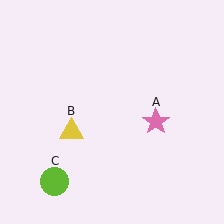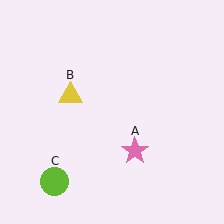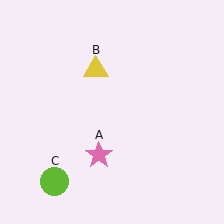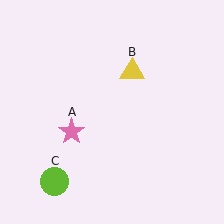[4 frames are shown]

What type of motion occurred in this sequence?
The pink star (object A), yellow triangle (object B) rotated clockwise around the center of the scene.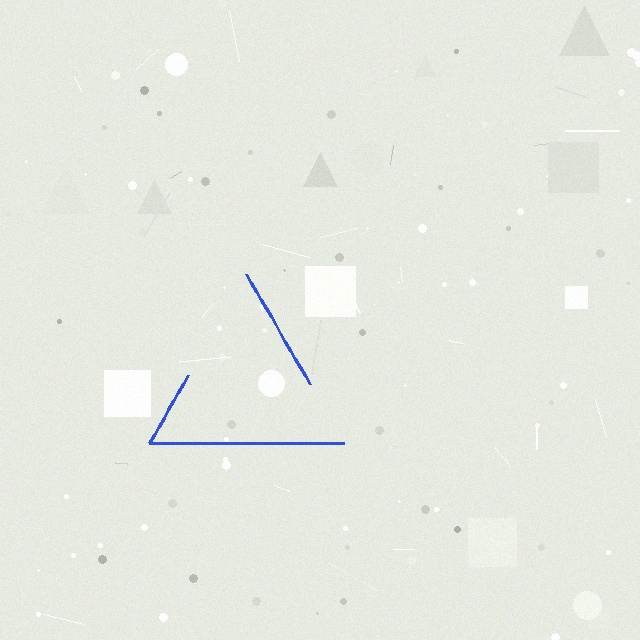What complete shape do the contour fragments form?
The contour fragments form a triangle.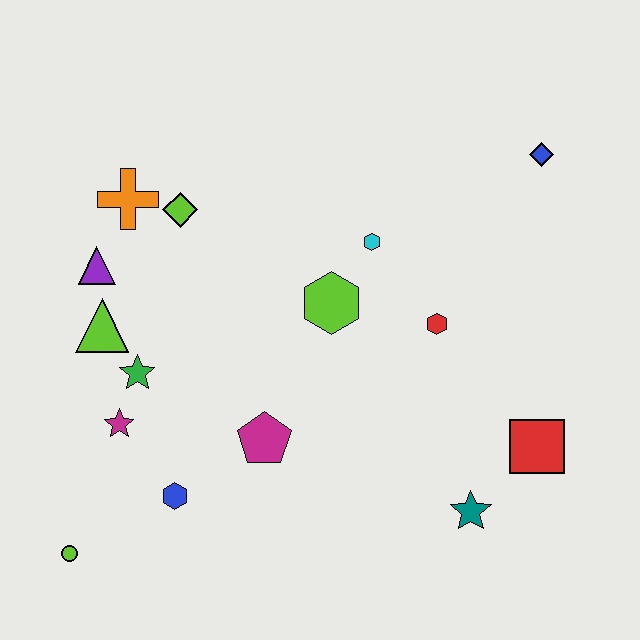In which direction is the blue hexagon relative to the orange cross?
The blue hexagon is below the orange cross.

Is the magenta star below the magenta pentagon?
No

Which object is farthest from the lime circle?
The blue diamond is farthest from the lime circle.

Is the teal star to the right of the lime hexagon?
Yes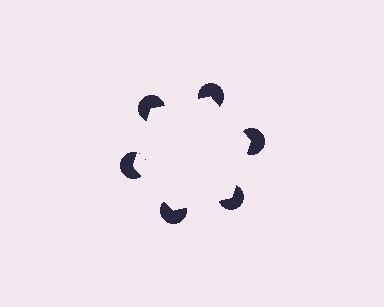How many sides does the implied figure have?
6 sides.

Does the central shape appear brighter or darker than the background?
It typically appears slightly brighter than the background, even though no actual brightness change is drawn.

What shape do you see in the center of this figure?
An illusory hexagon — its edges are inferred from the aligned wedge cuts in the pac-man discs, not physically drawn.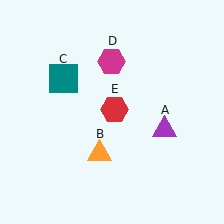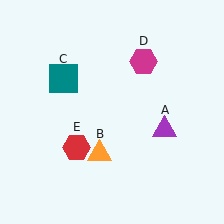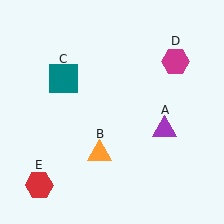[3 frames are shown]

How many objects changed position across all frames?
2 objects changed position: magenta hexagon (object D), red hexagon (object E).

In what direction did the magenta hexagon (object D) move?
The magenta hexagon (object D) moved right.